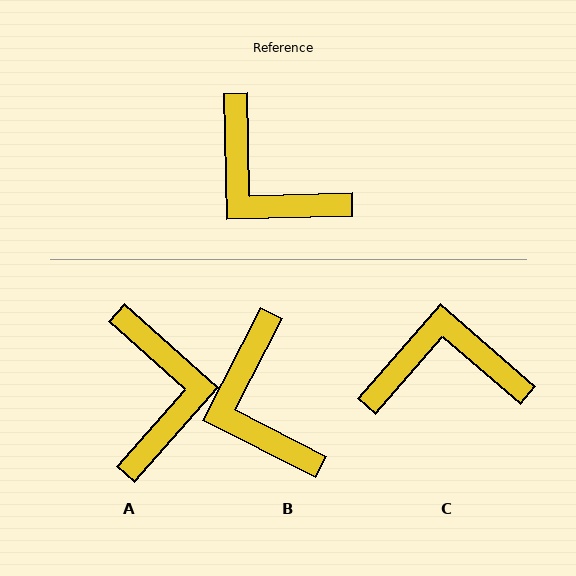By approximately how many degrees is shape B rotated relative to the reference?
Approximately 29 degrees clockwise.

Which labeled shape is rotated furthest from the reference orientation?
A, about 137 degrees away.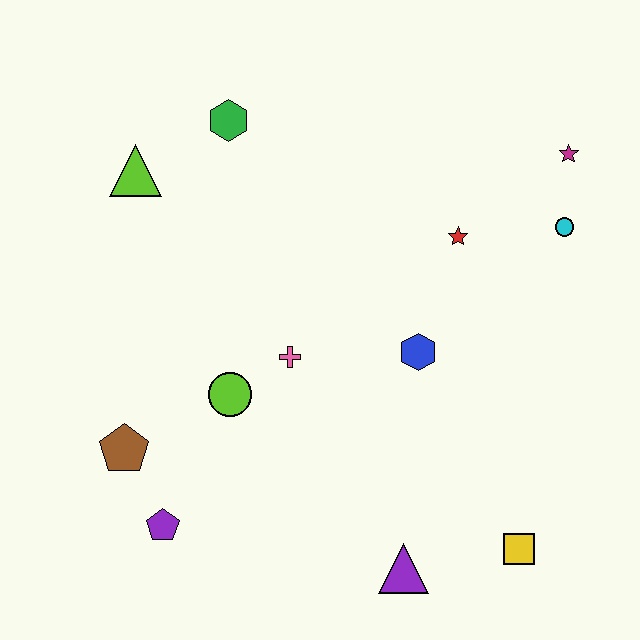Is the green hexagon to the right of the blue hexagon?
No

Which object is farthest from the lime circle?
The magenta star is farthest from the lime circle.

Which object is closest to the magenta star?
The cyan circle is closest to the magenta star.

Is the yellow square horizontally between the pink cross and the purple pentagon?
No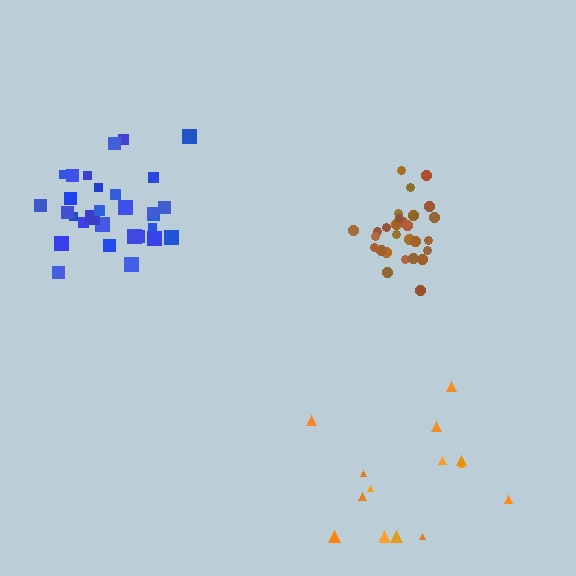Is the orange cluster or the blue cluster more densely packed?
Blue.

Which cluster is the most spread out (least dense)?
Orange.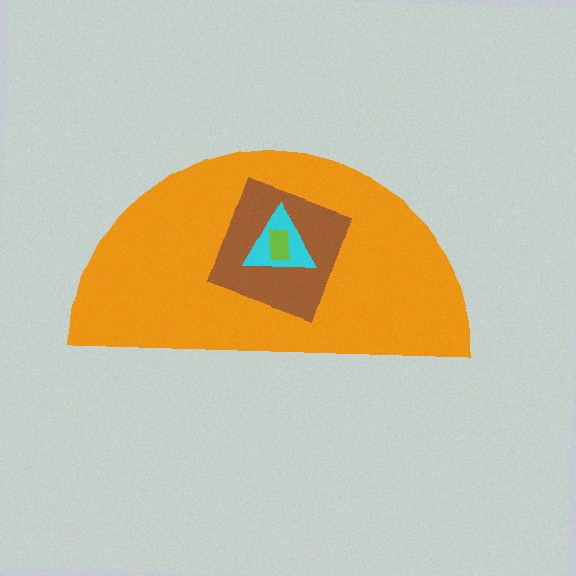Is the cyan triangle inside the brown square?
Yes.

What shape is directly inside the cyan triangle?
The lime rectangle.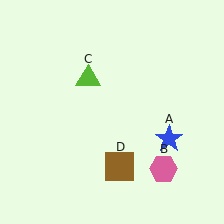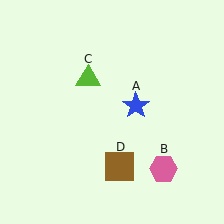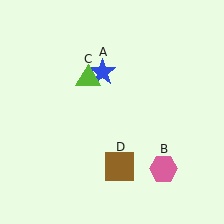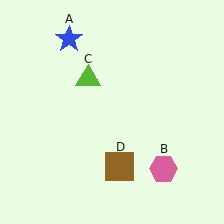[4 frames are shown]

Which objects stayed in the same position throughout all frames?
Pink hexagon (object B) and lime triangle (object C) and brown square (object D) remained stationary.